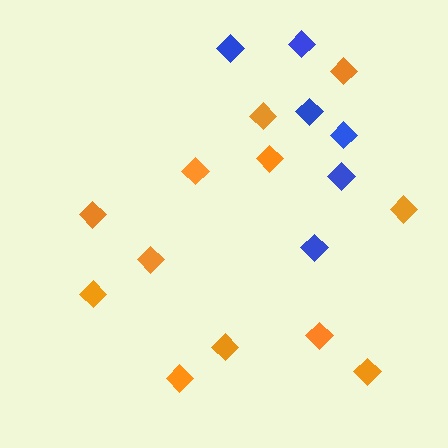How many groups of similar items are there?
There are 2 groups: one group of orange diamonds (12) and one group of blue diamonds (6).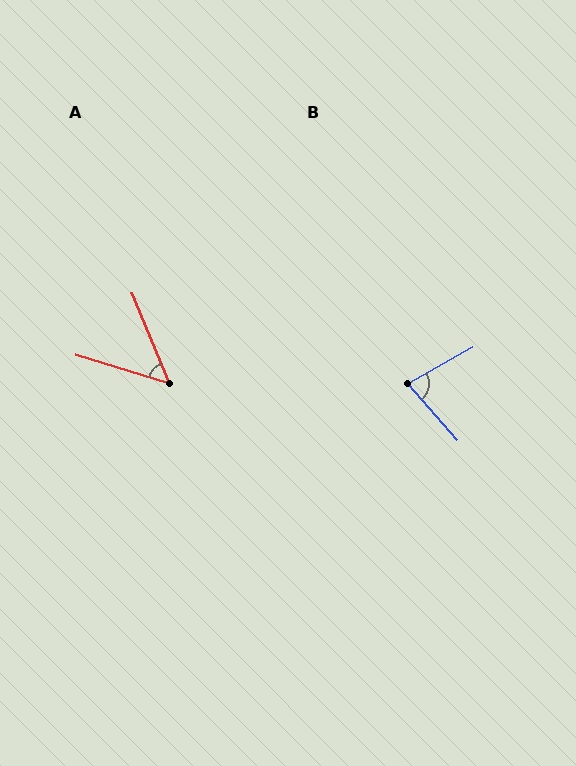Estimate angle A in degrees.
Approximately 51 degrees.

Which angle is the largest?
B, at approximately 78 degrees.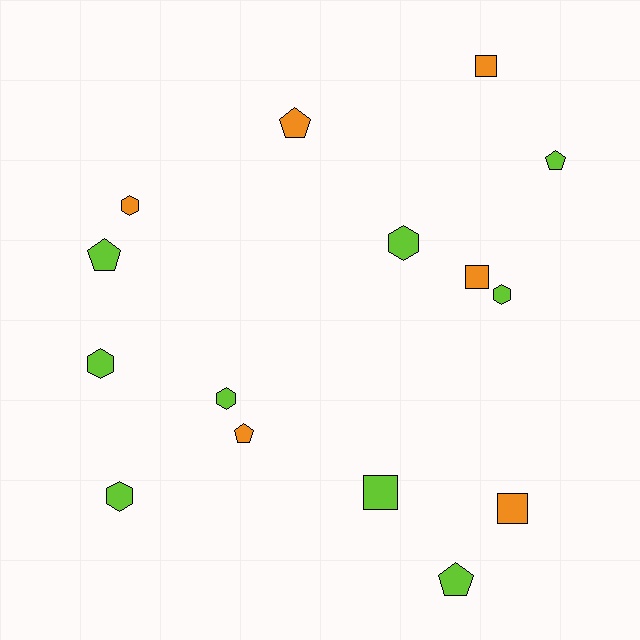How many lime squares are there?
There is 1 lime square.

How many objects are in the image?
There are 15 objects.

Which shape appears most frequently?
Hexagon, with 6 objects.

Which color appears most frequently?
Lime, with 9 objects.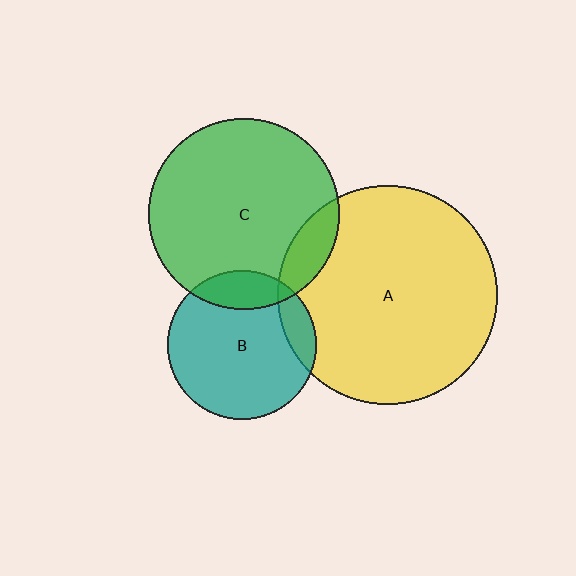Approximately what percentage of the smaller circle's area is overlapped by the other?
Approximately 10%.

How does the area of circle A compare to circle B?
Approximately 2.2 times.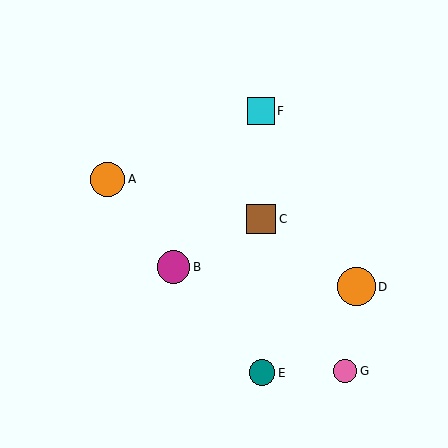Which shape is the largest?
The orange circle (labeled D) is the largest.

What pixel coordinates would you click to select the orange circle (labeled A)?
Click at (107, 179) to select the orange circle A.